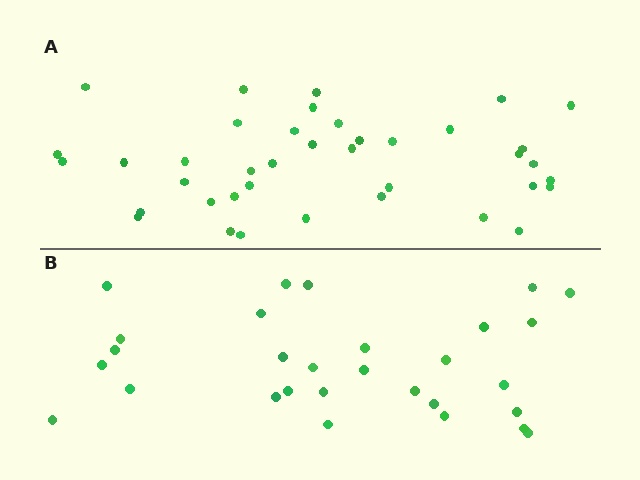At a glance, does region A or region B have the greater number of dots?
Region A (the top region) has more dots.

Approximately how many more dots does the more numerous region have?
Region A has roughly 10 or so more dots than region B.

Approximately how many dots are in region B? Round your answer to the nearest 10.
About 30 dots. (The exact count is 29, which rounds to 30.)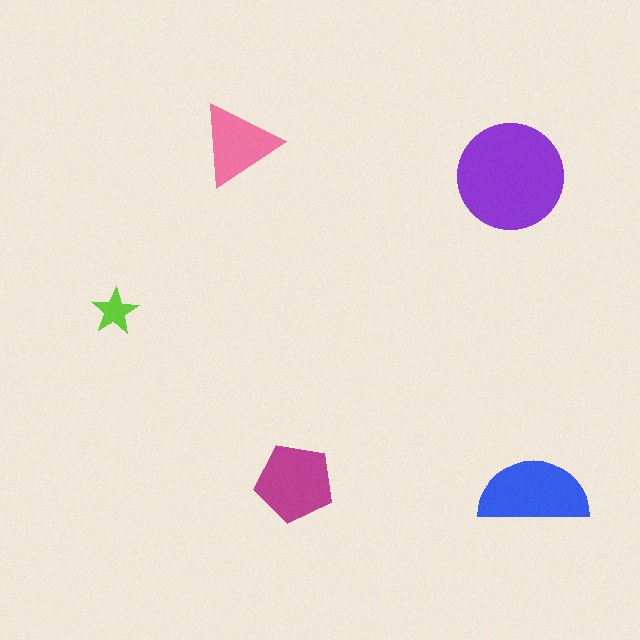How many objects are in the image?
There are 5 objects in the image.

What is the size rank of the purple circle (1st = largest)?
1st.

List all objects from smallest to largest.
The lime star, the pink triangle, the magenta pentagon, the blue semicircle, the purple circle.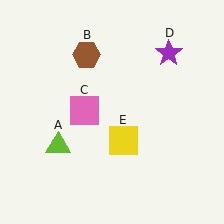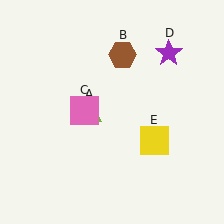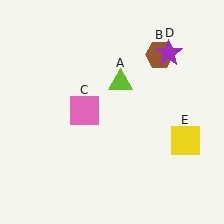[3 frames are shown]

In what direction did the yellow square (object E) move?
The yellow square (object E) moved right.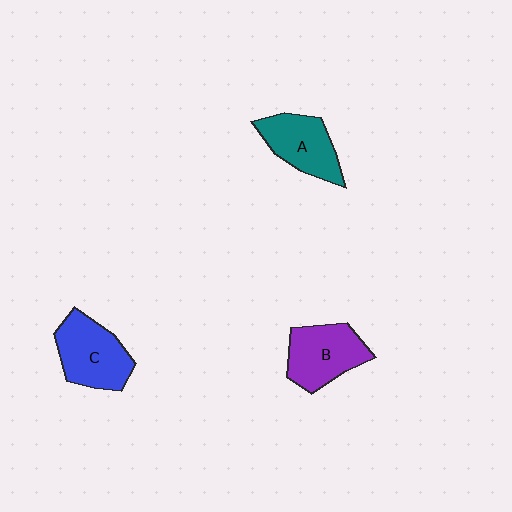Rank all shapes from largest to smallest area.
From largest to smallest: C (blue), B (purple), A (teal).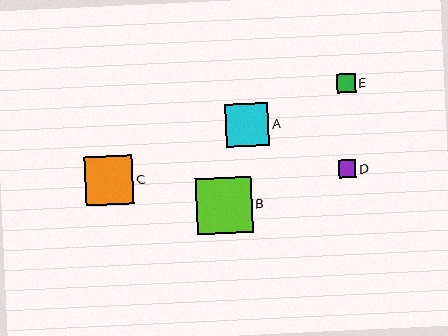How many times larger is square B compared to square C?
Square B is approximately 1.1 times the size of square C.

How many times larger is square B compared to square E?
Square B is approximately 3.0 times the size of square E.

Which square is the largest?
Square B is the largest with a size of approximately 56 pixels.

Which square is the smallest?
Square D is the smallest with a size of approximately 18 pixels.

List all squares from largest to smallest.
From largest to smallest: B, C, A, E, D.